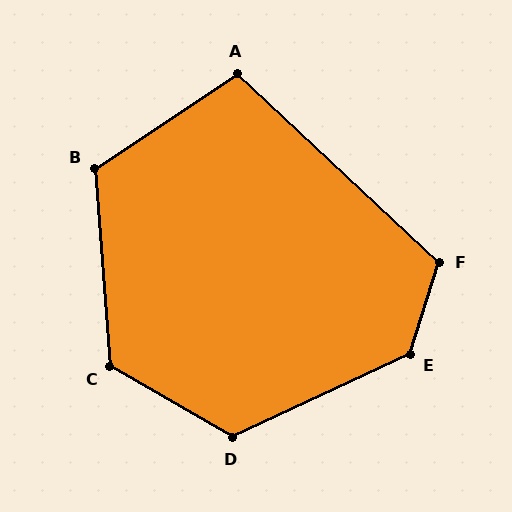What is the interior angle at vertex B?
Approximately 119 degrees (obtuse).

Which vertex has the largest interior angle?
E, at approximately 132 degrees.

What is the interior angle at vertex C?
Approximately 124 degrees (obtuse).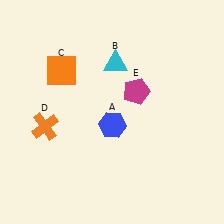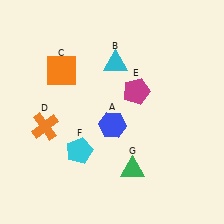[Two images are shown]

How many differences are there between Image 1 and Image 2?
There are 2 differences between the two images.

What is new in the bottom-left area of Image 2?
A cyan pentagon (F) was added in the bottom-left area of Image 2.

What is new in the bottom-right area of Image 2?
A green triangle (G) was added in the bottom-right area of Image 2.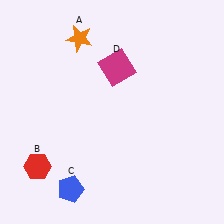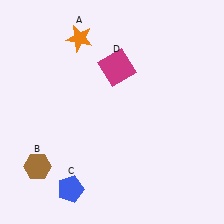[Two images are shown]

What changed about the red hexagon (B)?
In Image 1, B is red. In Image 2, it changed to brown.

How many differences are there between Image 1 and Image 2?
There is 1 difference between the two images.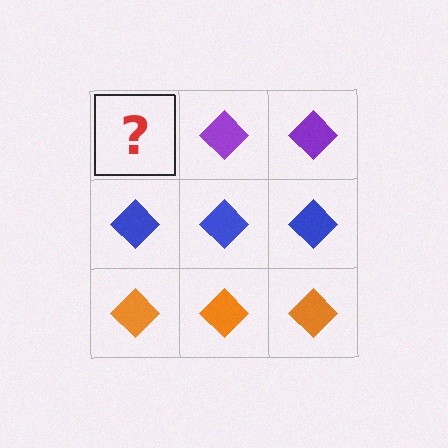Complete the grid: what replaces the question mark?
The question mark should be replaced with a purple diamond.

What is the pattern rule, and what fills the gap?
The rule is that each row has a consistent color. The gap should be filled with a purple diamond.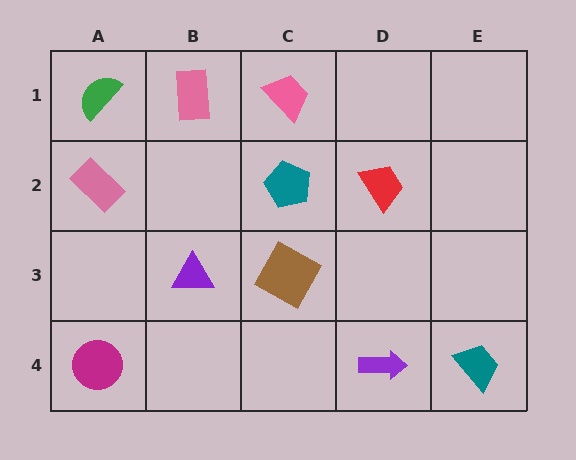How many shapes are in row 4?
3 shapes.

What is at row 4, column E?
A teal trapezoid.